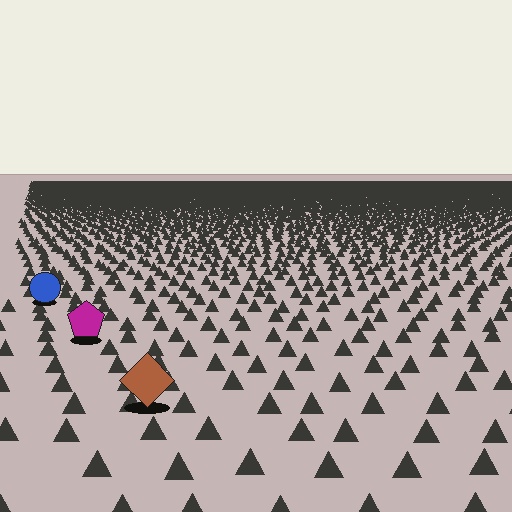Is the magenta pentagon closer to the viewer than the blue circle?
Yes. The magenta pentagon is closer — you can tell from the texture gradient: the ground texture is coarser near it.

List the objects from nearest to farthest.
From nearest to farthest: the brown diamond, the magenta pentagon, the blue circle.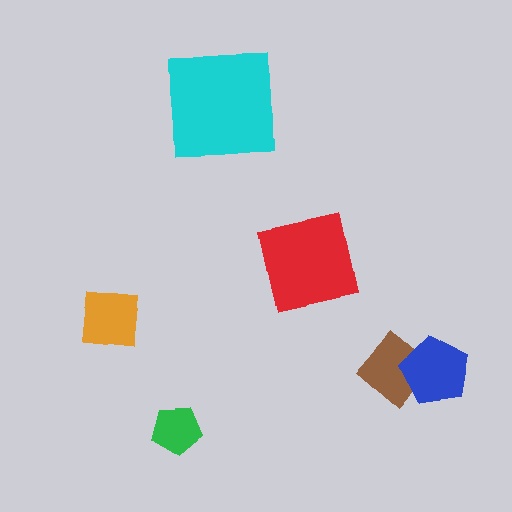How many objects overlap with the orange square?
0 objects overlap with the orange square.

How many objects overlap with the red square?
0 objects overlap with the red square.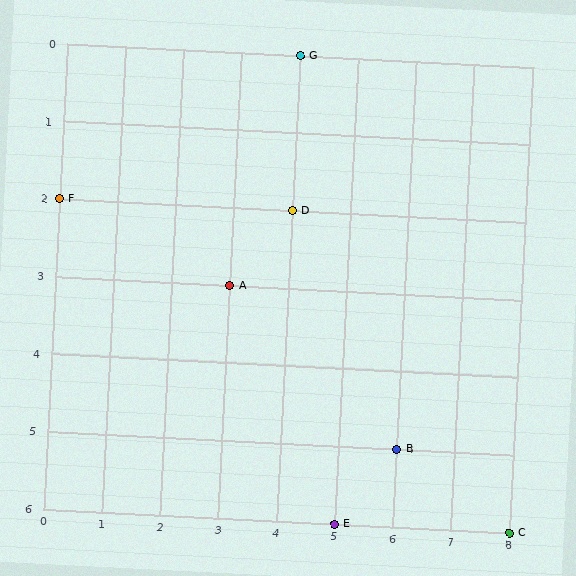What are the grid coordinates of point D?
Point D is at grid coordinates (4, 2).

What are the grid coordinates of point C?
Point C is at grid coordinates (8, 6).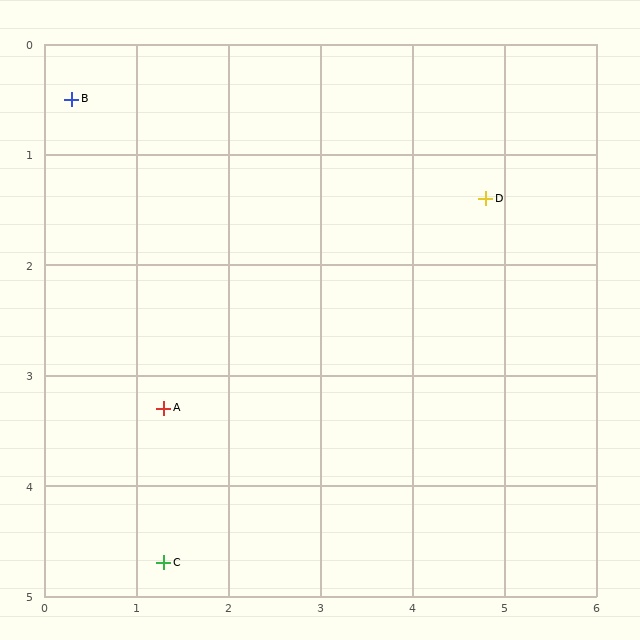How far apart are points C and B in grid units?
Points C and B are about 4.3 grid units apart.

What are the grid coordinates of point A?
Point A is at approximately (1.3, 3.3).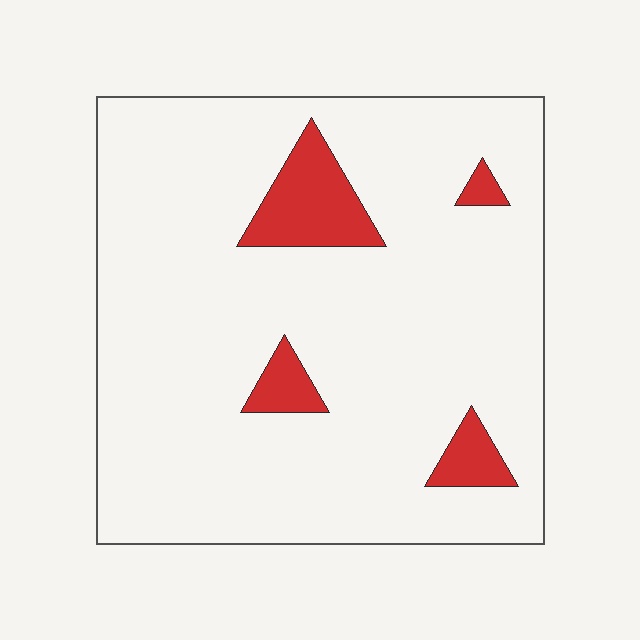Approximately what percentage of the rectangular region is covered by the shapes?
Approximately 10%.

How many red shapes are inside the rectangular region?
4.